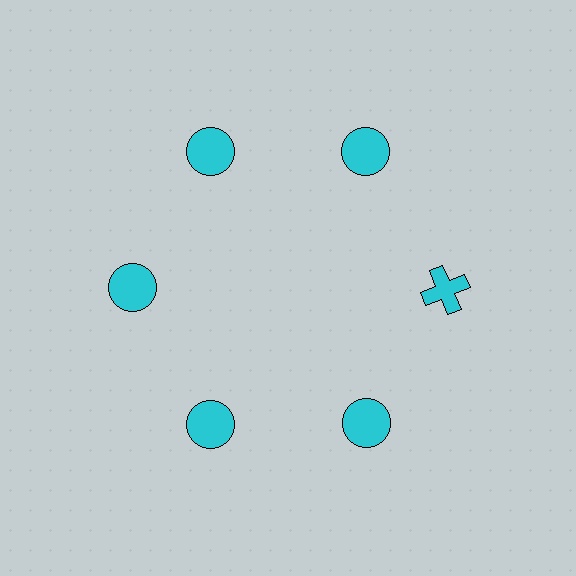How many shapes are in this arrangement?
There are 6 shapes arranged in a ring pattern.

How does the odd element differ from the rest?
It has a different shape: cross instead of circle.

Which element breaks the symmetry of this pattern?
The cyan cross at roughly the 3 o'clock position breaks the symmetry. All other shapes are cyan circles.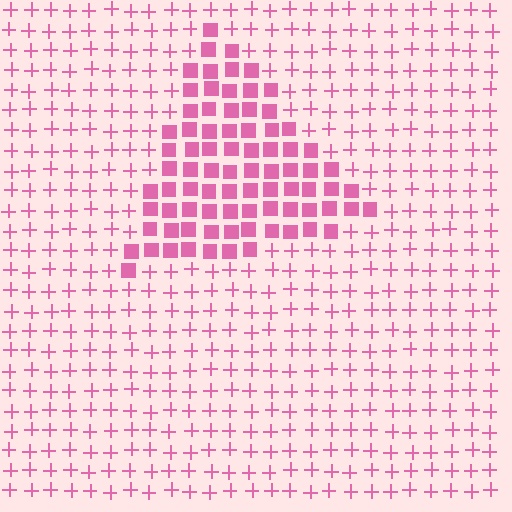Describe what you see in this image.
The image is filled with small pink elements arranged in a uniform grid. A triangle-shaped region contains squares, while the surrounding area contains plus signs. The boundary is defined purely by the change in element shape.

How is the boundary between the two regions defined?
The boundary is defined by a change in element shape: squares inside vs. plus signs outside. All elements share the same color and spacing.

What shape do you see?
I see a triangle.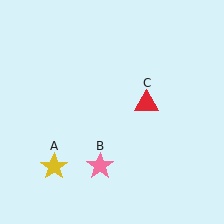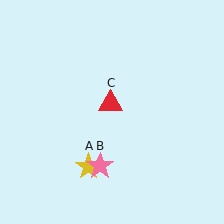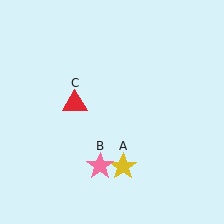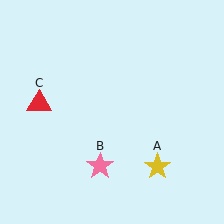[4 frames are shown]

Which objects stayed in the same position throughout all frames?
Pink star (object B) remained stationary.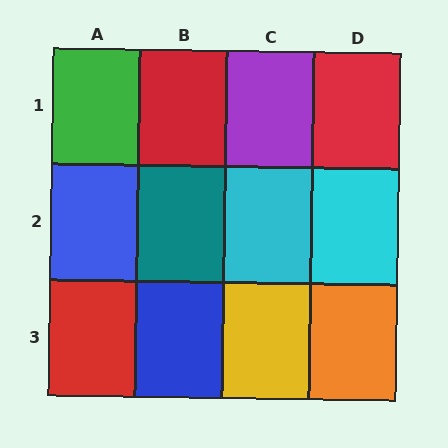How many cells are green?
1 cell is green.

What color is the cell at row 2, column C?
Cyan.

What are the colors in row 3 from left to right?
Red, blue, yellow, orange.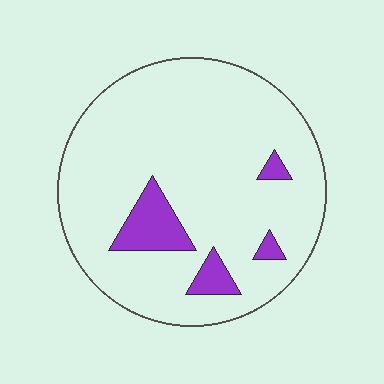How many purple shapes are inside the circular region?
4.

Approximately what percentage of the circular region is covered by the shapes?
Approximately 10%.